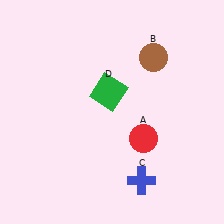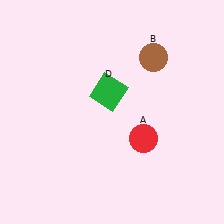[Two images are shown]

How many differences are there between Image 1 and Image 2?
There is 1 difference between the two images.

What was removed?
The blue cross (C) was removed in Image 2.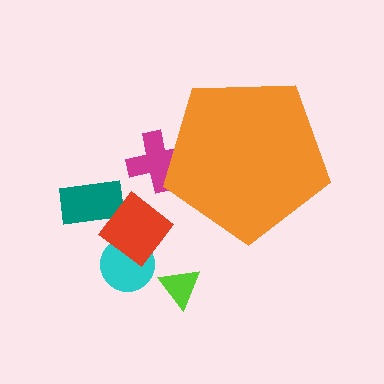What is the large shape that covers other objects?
An orange pentagon.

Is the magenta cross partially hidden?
Yes, the magenta cross is partially hidden behind the orange pentagon.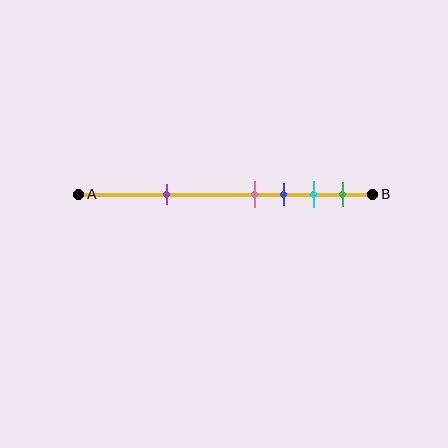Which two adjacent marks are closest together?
The pink and blue marks are the closest adjacent pair.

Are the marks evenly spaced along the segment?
No, the marks are not evenly spaced.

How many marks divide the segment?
There are 5 marks dividing the segment.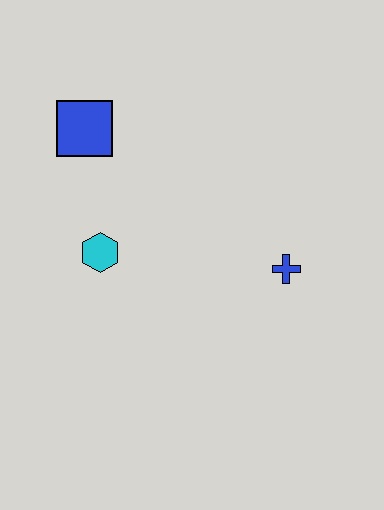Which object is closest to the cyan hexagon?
The blue square is closest to the cyan hexagon.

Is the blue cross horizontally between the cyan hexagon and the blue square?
No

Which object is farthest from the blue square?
The blue cross is farthest from the blue square.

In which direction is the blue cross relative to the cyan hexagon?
The blue cross is to the right of the cyan hexagon.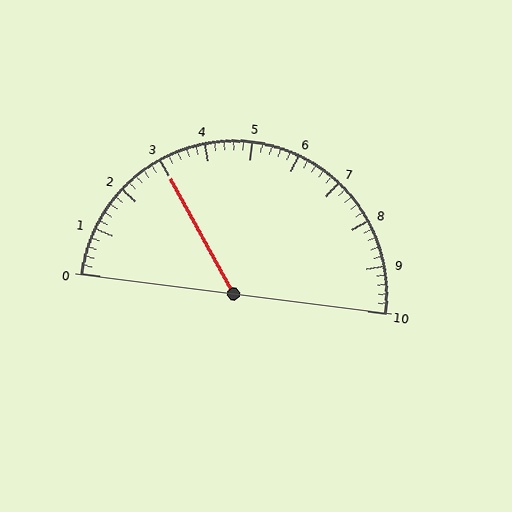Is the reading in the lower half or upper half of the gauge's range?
The reading is in the lower half of the range (0 to 10).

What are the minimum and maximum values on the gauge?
The gauge ranges from 0 to 10.